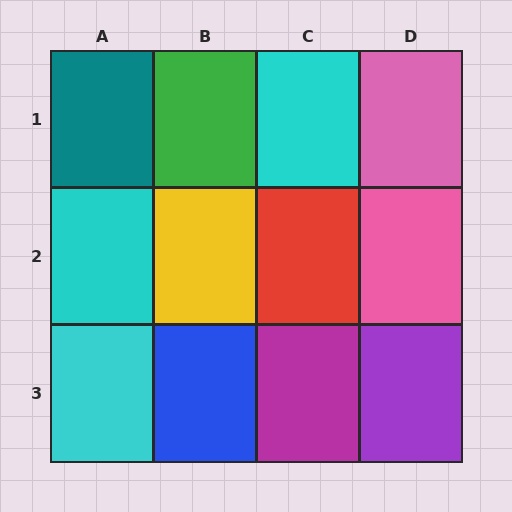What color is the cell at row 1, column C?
Cyan.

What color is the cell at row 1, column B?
Green.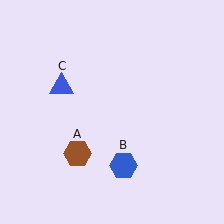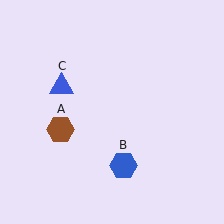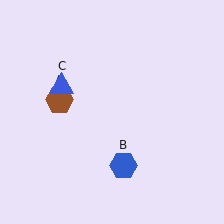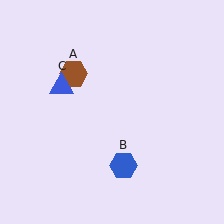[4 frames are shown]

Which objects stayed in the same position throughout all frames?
Blue hexagon (object B) and blue triangle (object C) remained stationary.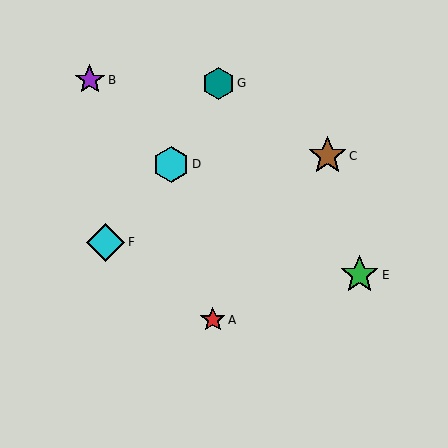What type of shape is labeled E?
Shape E is a green star.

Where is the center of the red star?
The center of the red star is at (213, 320).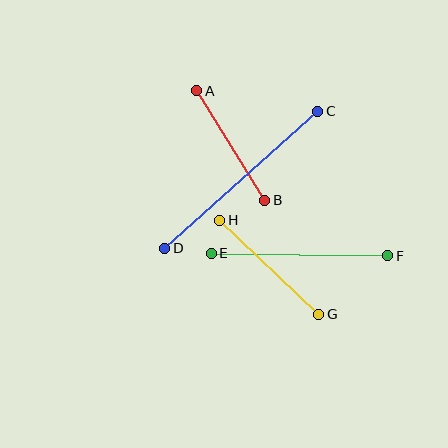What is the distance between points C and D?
The distance is approximately 205 pixels.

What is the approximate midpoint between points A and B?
The midpoint is at approximately (231, 146) pixels.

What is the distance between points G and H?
The distance is approximately 136 pixels.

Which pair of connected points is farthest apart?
Points C and D are farthest apart.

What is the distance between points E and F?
The distance is approximately 177 pixels.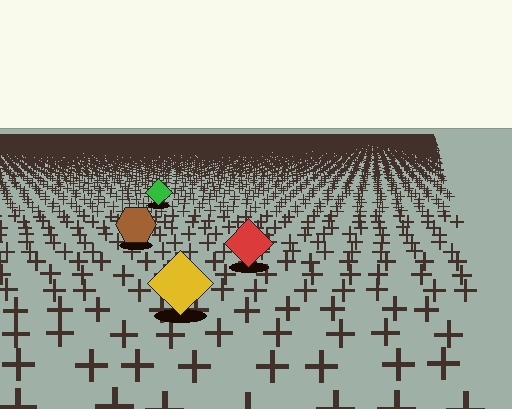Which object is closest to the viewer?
The yellow diamond is closest. The texture marks near it are larger and more spread out.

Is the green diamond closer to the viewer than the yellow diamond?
No. The yellow diamond is closer — you can tell from the texture gradient: the ground texture is coarser near it.